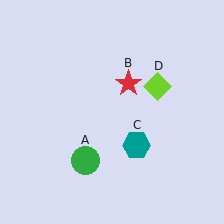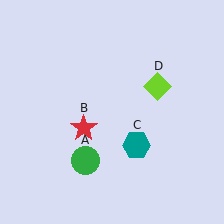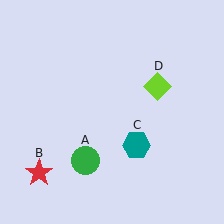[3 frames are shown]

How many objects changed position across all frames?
1 object changed position: red star (object B).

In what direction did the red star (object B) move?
The red star (object B) moved down and to the left.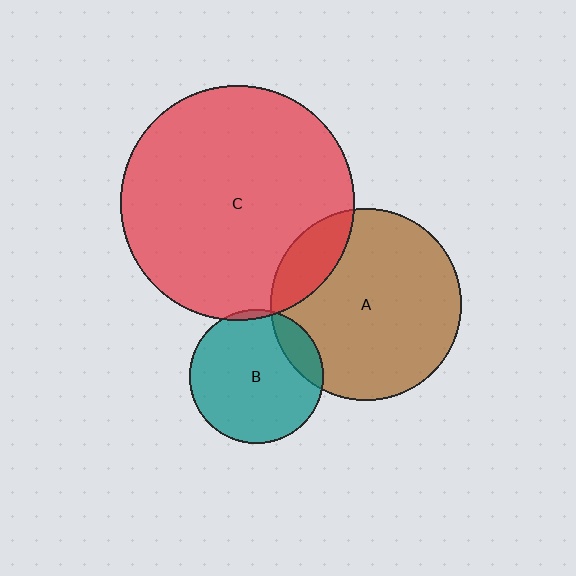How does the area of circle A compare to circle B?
Approximately 2.0 times.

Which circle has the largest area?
Circle C (red).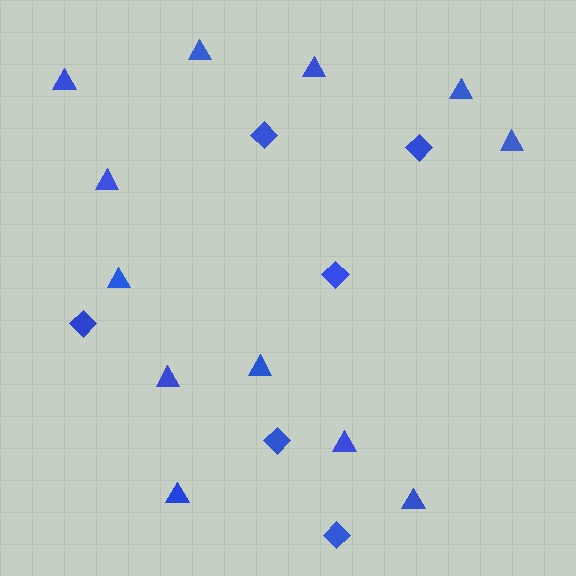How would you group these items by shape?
There are 2 groups: one group of triangles (12) and one group of diamonds (6).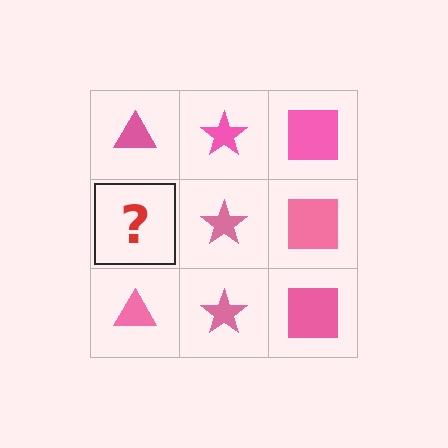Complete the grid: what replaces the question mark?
The question mark should be replaced with a pink triangle.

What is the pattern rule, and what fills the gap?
The rule is that each column has a consistent shape. The gap should be filled with a pink triangle.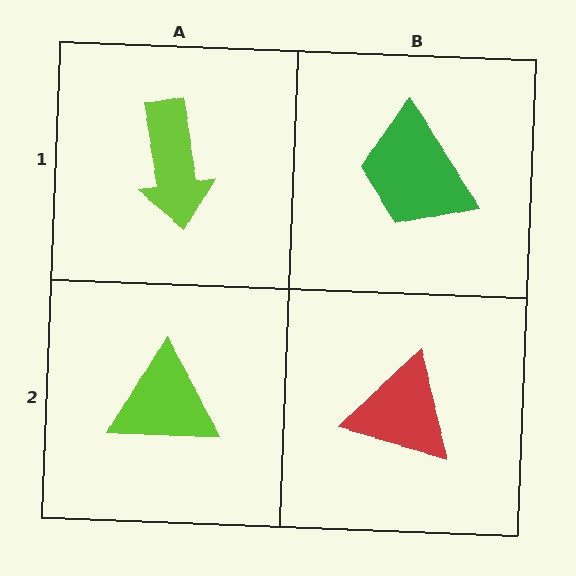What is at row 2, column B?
A red triangle.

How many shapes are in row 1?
2 shapes.